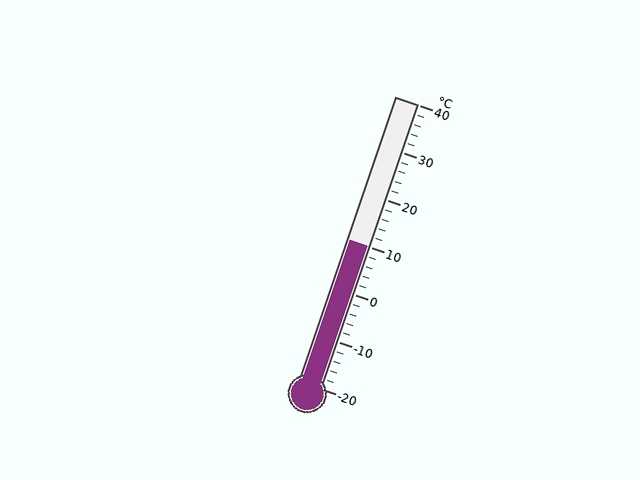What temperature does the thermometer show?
The thermometer shows approximately 10°C.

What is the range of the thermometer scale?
The thermometer scale ranges from -20°C to 40°C.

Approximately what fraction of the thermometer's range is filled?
The thermometer is filled to approximately 50% of its range.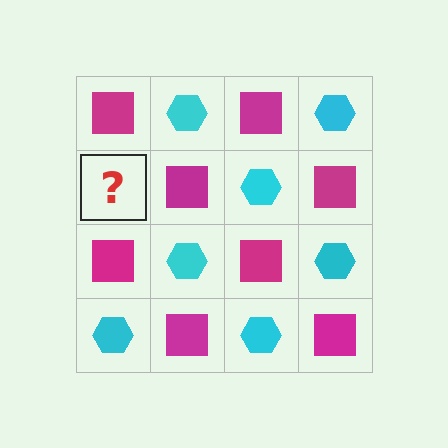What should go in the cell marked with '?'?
The missing cell should contain a cyan hexagon.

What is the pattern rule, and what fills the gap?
The rule is that it alternates magenta square and cyan hexagon in a checkerboard pattern. The gap should be filled with a cyan hexagon.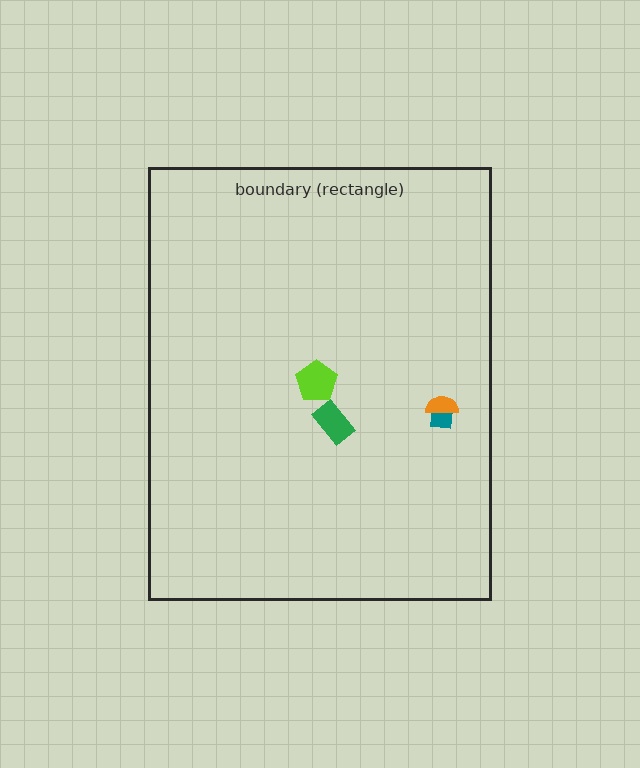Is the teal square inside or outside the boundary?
Inside.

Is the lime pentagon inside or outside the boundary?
Inside.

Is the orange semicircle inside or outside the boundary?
Inside.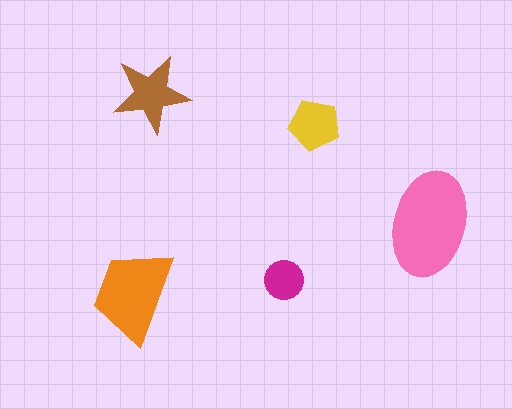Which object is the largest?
The pink ellipse.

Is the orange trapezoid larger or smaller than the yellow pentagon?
Larger.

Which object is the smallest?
The magenta circle.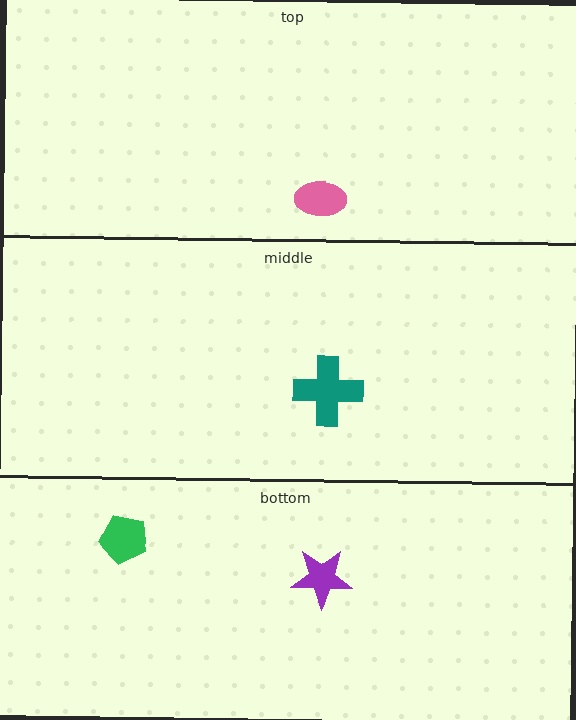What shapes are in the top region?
The pink ellipse.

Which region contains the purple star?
The bottom region.